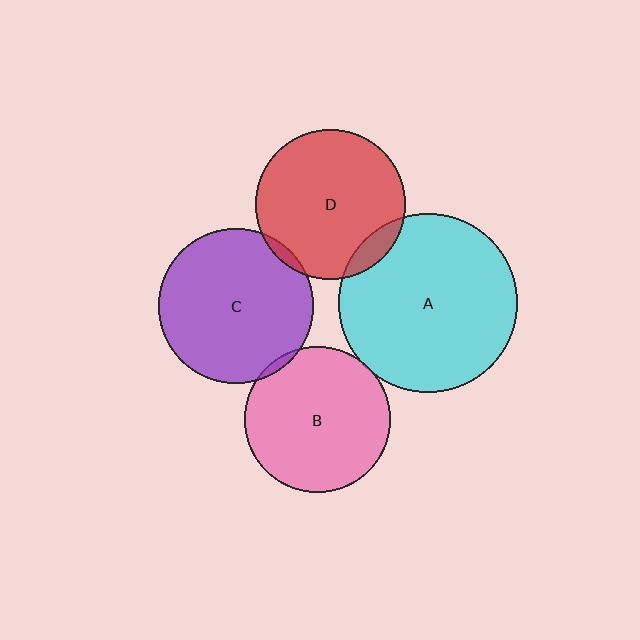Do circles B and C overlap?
Yes.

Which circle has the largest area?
Circle A (cyan).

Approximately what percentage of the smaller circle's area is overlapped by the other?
Approximately 5%.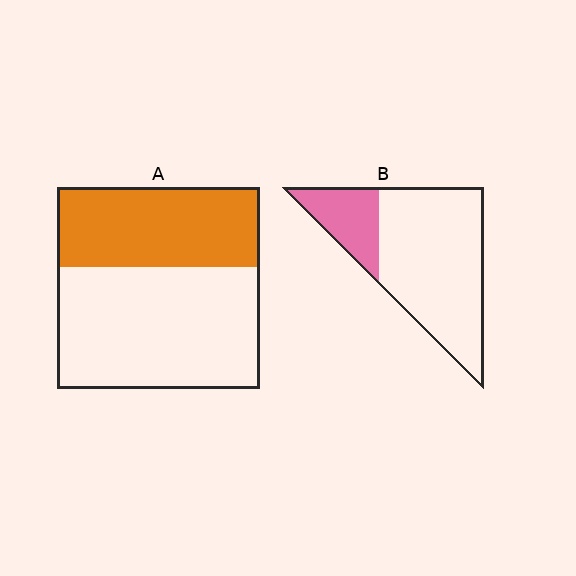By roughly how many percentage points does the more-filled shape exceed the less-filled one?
By roughly 15 percentage points (A over B).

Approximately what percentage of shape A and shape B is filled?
A is approximately 40% and B is approximately 25%.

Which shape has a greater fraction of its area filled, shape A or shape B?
Shape A.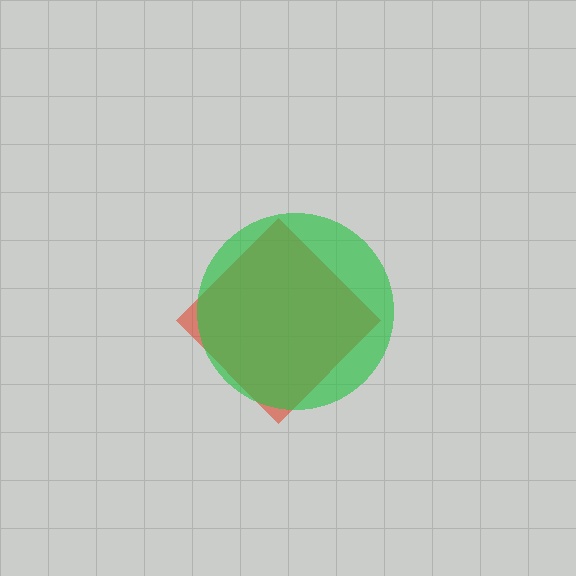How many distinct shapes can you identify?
There are 2 distinct shapes: a red diamond, a green circle.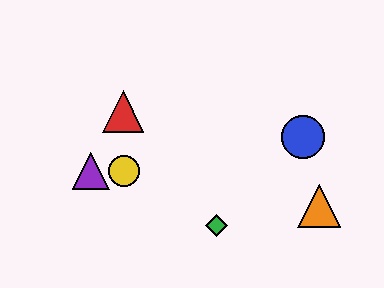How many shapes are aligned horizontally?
2 shapes (the yellow circle, the purple triangle) are aligned horizontally.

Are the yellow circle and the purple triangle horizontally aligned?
Yes, both are at y≈171.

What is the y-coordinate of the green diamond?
The green diamond is at y≈225.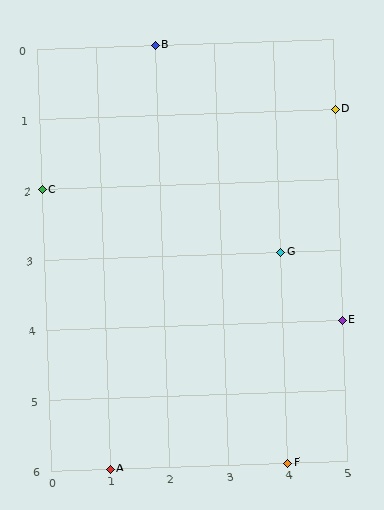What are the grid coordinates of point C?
Point C is at grid coordinates (0, 2).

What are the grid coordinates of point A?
Point A is at grid coordinates (1, 6).